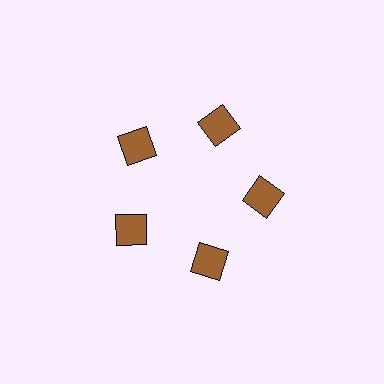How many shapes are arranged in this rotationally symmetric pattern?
There are 5 shapes, arranged in 5 groups of 1.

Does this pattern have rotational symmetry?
Yes, this pattern has 5-fold rotational symmetry. It looks the same after rotating 72 degrees around the center.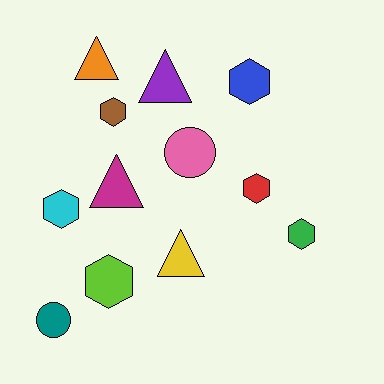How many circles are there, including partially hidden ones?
There are 2 circles.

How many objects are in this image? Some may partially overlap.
There are 12 objects.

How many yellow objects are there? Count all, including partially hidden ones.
There is 1 yellow object.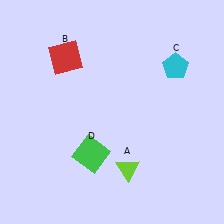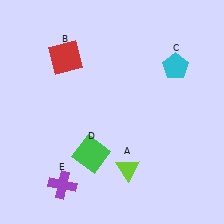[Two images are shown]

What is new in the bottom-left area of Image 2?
A purple cross (E) was added in the bottom-left area of Image 2.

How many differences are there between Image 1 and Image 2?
There is 1 difference between the two images.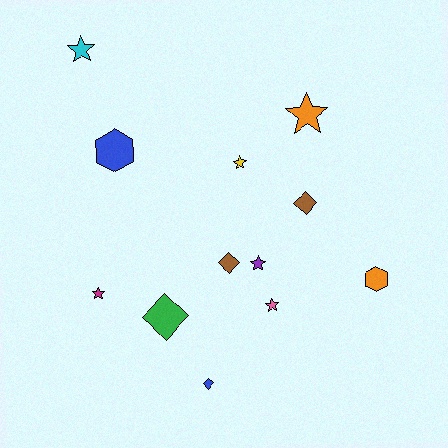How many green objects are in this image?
There is 1 green object.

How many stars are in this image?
There are 6 stars.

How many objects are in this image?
There are 12 objects.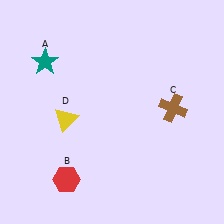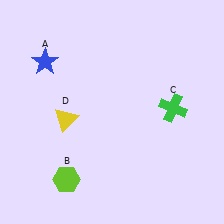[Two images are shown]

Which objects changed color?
A changed from teal to blue. B changed from red to lime. C changed from brown to green.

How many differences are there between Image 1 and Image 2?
There are 3 differences between the two images.